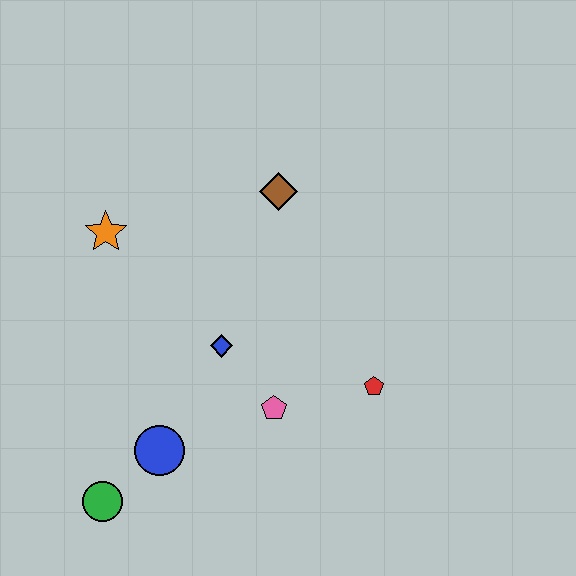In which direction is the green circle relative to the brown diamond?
The green circle is below the brown diamond.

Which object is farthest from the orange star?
The red pentagon is farthest from the orange star.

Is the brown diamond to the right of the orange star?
Yes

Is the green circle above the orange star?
No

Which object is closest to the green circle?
The blue circle is closest to the green circle.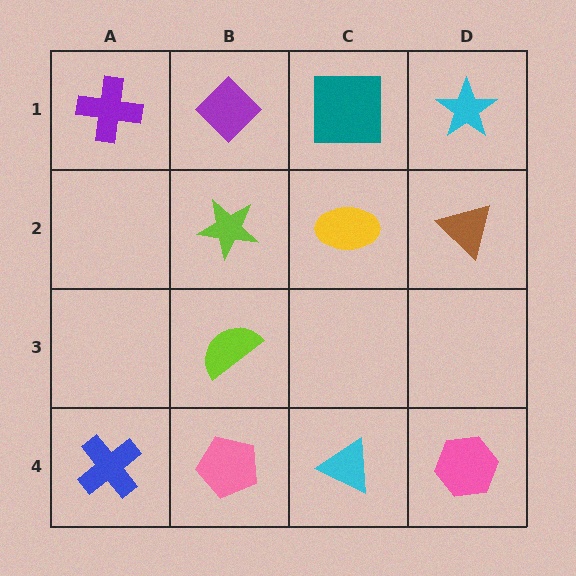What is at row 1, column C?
A teal square.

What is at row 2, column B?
A lime star.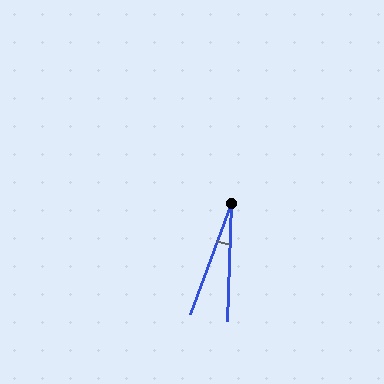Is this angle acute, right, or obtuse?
It is acute.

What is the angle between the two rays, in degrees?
Approximately 18 degrees.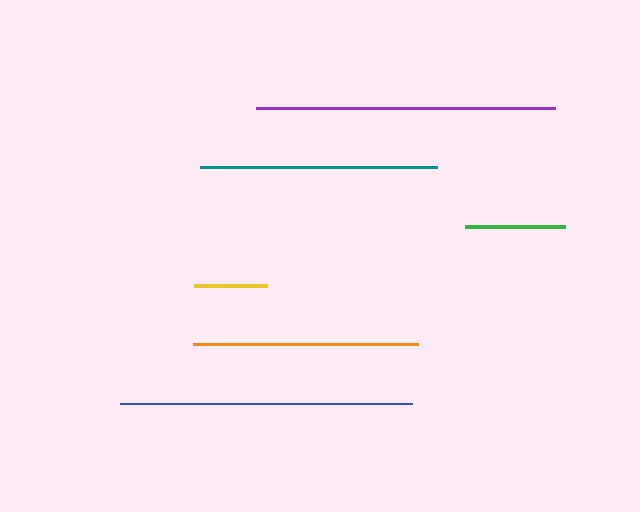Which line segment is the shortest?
The yellow line is the shortest at approximately 73 pixels.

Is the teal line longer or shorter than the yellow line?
The teal line is longer than the yellow line.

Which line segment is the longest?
The purple line is the longest at approximately 299 pixels.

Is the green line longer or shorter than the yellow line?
The green line is longer than the yellow line.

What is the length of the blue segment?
The blue segment is approximately 292 pixels long.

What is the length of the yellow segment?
The yellow segment is approximately 73 pixels long.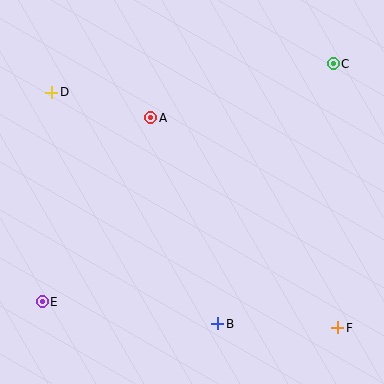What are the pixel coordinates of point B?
Point B is at (218, 324).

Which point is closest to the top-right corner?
Point C is closest to the top-right corner.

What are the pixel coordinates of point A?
Point A is at (151, 118).